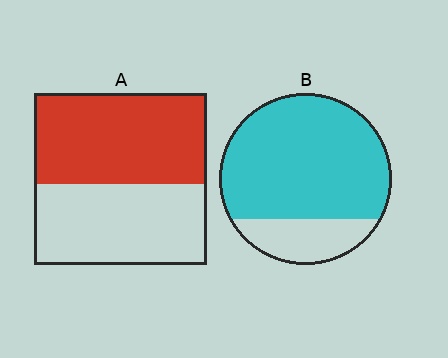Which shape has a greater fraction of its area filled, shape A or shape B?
Shape B.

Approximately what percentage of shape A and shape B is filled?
A is approximately 55% and B is approximately 80%.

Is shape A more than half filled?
Roughly half.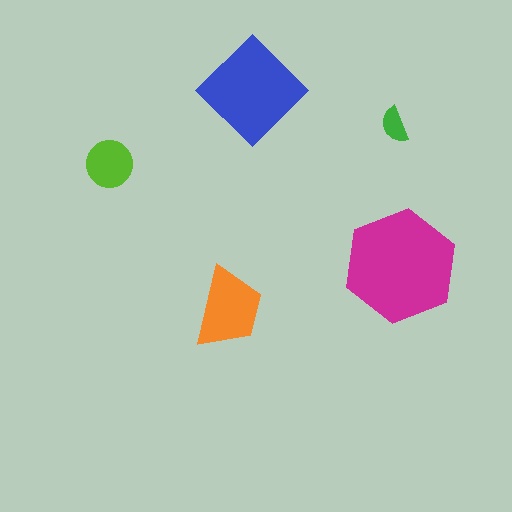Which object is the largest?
The magenta hexagon.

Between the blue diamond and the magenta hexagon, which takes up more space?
The magenta hexagon.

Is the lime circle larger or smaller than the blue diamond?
Smaller.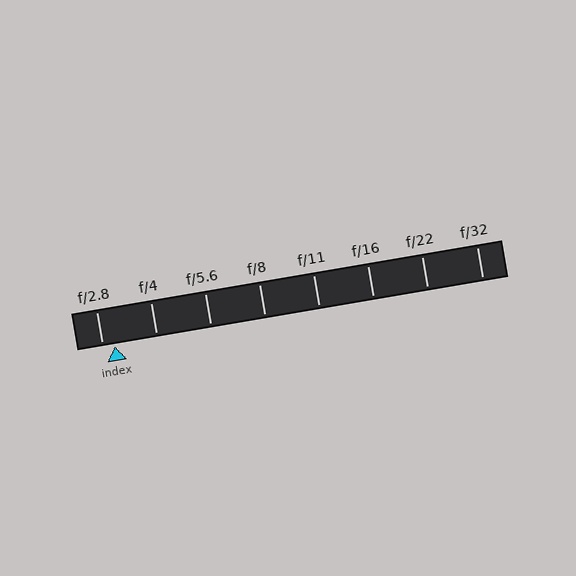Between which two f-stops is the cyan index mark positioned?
The index mark is between f/2.8 and f/4.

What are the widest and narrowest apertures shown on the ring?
The widest aperture shown is f/2.8 and the narrowest is f/32.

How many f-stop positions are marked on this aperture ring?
There are 8 f-stop positions marked.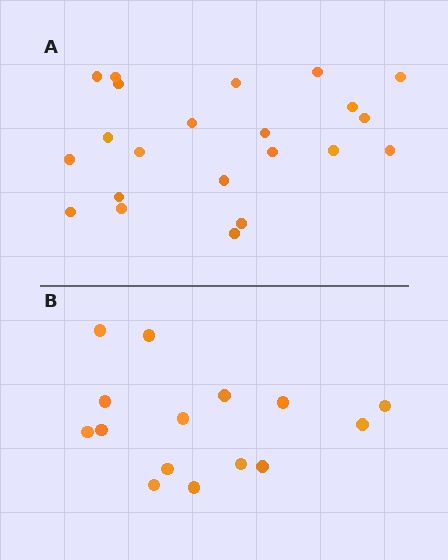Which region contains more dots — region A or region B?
Region A (the top region) has more dots.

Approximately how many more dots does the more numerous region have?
Region A has roughly 8 or so more dots than region B.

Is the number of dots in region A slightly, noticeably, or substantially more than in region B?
Region A has substantially more. The ratio is roughly 1.5 to 1.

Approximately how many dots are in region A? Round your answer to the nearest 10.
About 20 dots. (The exact count is 22, which rounds to 20.)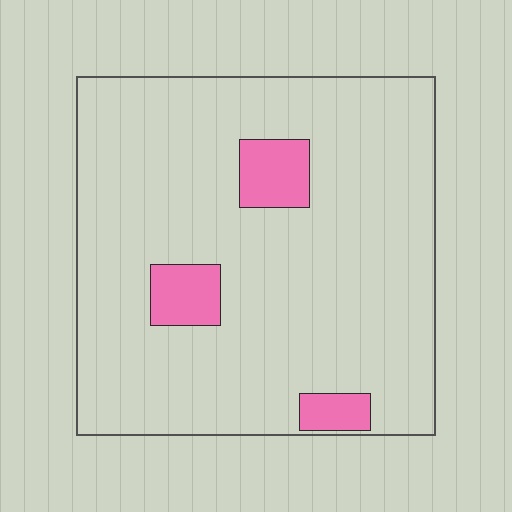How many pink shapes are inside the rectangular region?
3.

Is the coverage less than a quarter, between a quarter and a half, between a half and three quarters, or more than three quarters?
Less than a quarter.